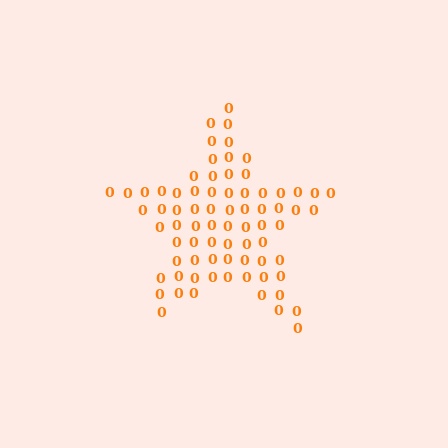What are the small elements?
The small elements are digit 0's.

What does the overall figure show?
The overall figure shows a star.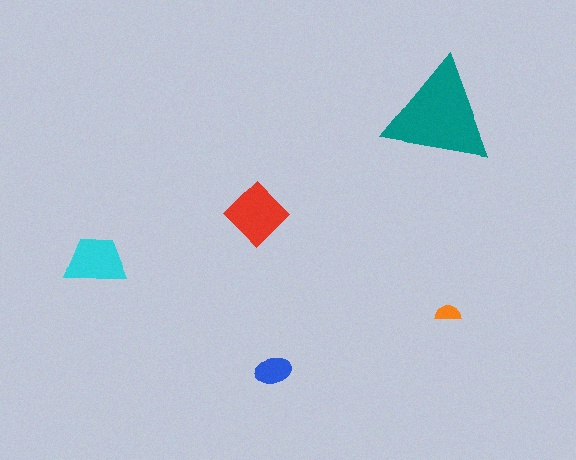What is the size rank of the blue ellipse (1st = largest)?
4th.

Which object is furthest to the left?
The cyan trapezoid is leftmost.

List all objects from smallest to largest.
The orange semicircle, the blue ellipse, the cyan trapezoid, the red diamond, the teal triangle.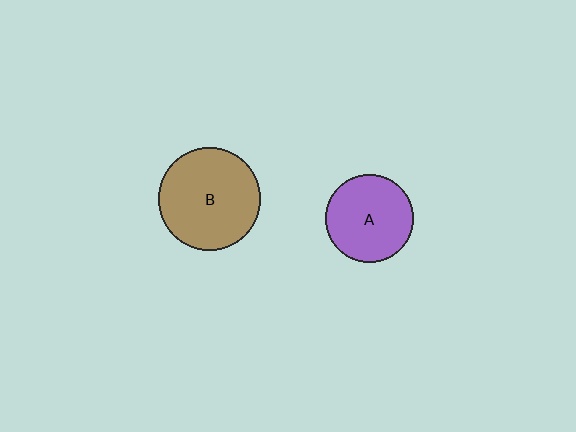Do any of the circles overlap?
No, none of the circles overlap.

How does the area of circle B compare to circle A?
Approximately 1.4 times.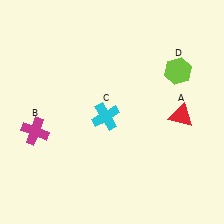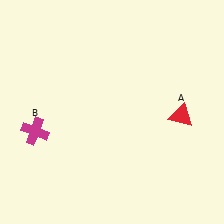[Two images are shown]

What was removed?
The lime hexagon (D), the cyan cross (C) were removed in Image 2.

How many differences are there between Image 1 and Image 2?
There are 2 differences between the two images.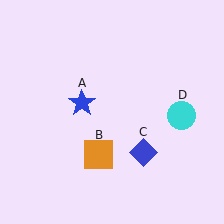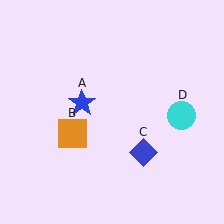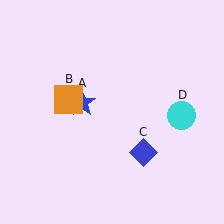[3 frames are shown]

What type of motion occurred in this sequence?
The orange square (object B) rotated clockwise around the center of the scene.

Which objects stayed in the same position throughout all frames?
Blue star (object A) and blue diamond (object C) and cyan circle (object D) remained stationary.